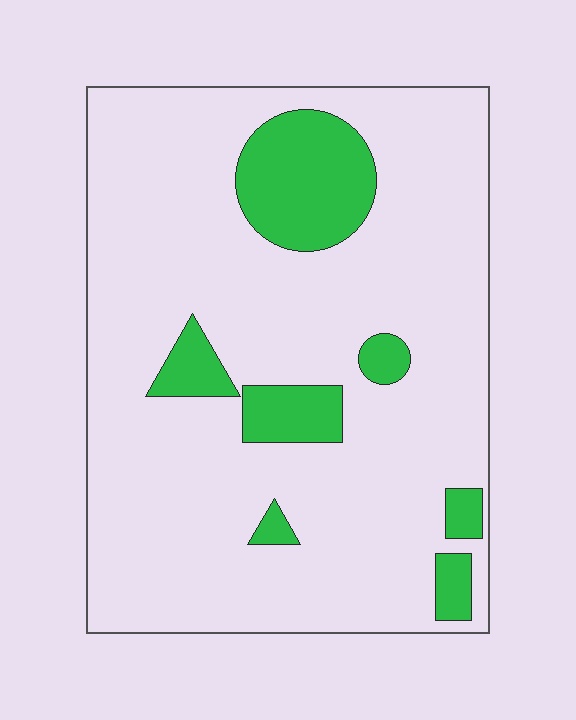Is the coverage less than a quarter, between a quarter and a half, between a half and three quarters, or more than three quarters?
Less than a quarter.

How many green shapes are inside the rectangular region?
7.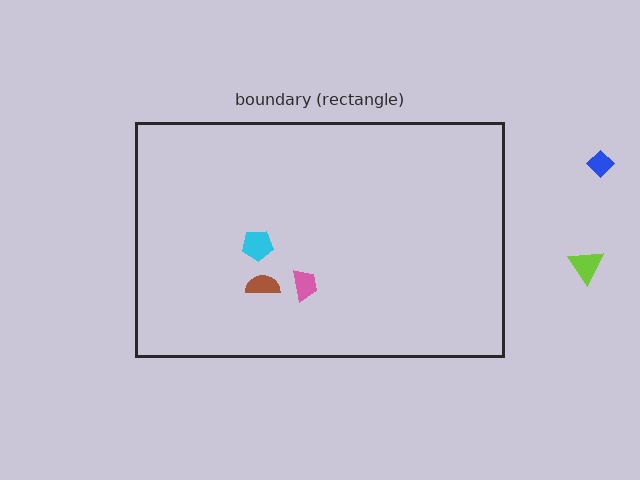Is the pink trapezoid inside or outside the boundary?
Inside.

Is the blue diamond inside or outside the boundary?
Outside.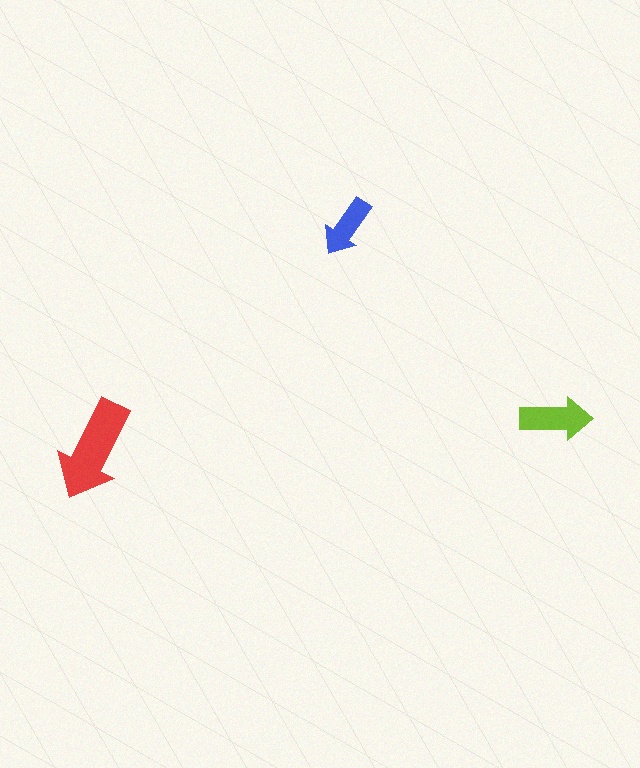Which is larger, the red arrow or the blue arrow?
The red one.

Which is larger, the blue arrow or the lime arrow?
The lime one.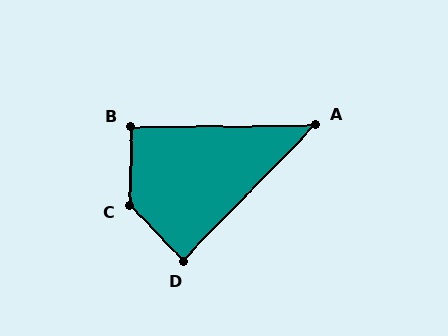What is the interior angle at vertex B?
Approximately 92 degrees (approximately right).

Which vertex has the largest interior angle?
C, at approximately 135 degrees.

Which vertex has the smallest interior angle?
A, at approximately 45 degrees.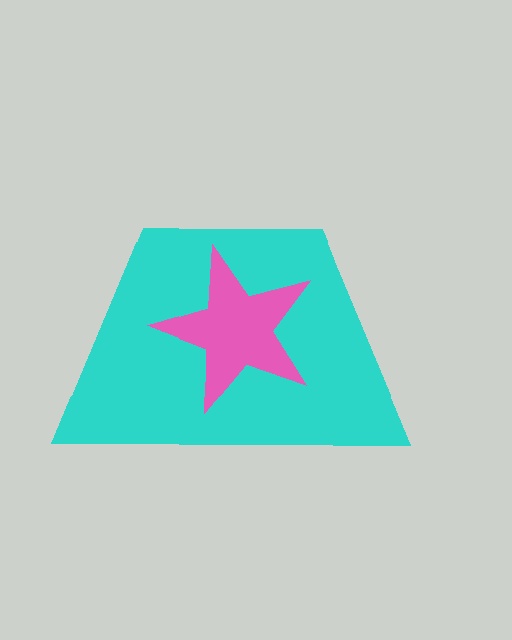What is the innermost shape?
The pink star.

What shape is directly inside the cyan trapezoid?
The pink star.